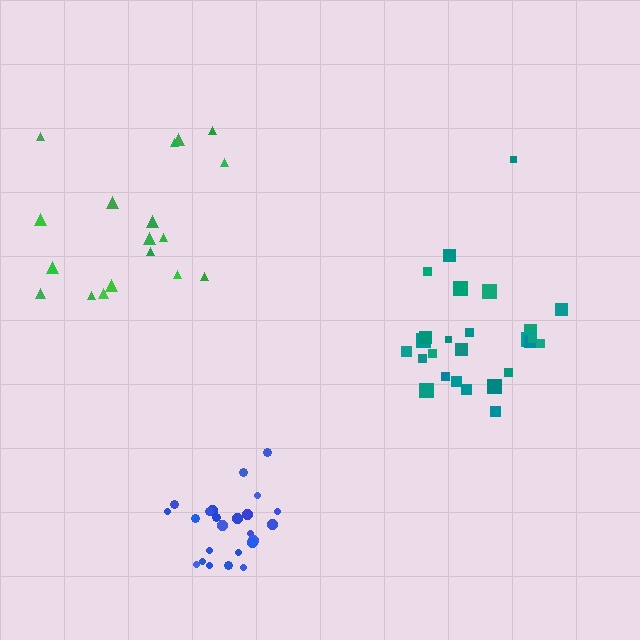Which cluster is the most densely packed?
Blue.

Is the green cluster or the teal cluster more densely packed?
Teal.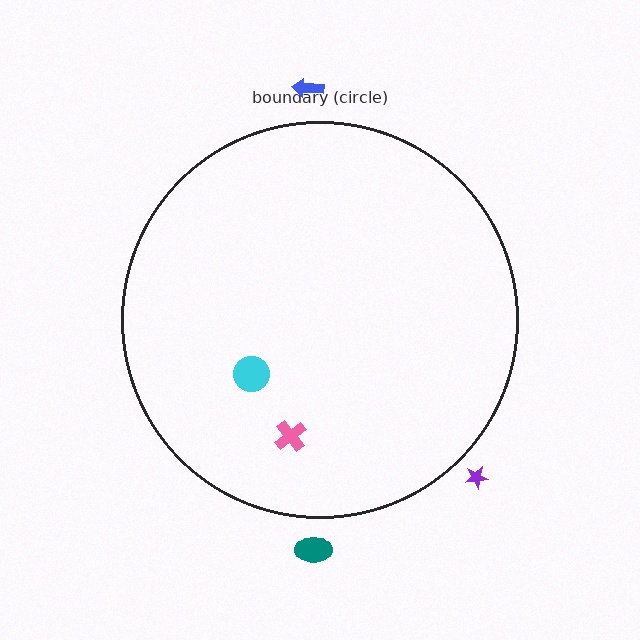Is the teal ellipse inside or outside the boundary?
Outside.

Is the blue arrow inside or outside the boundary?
Outside.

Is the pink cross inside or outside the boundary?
Inside.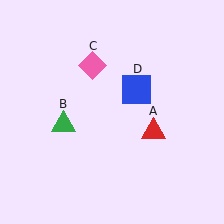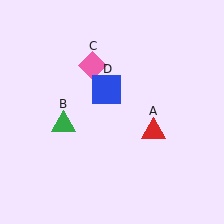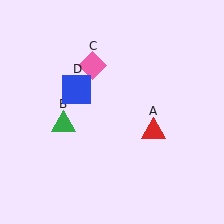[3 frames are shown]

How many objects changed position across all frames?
1 object changed position: blue square (object D).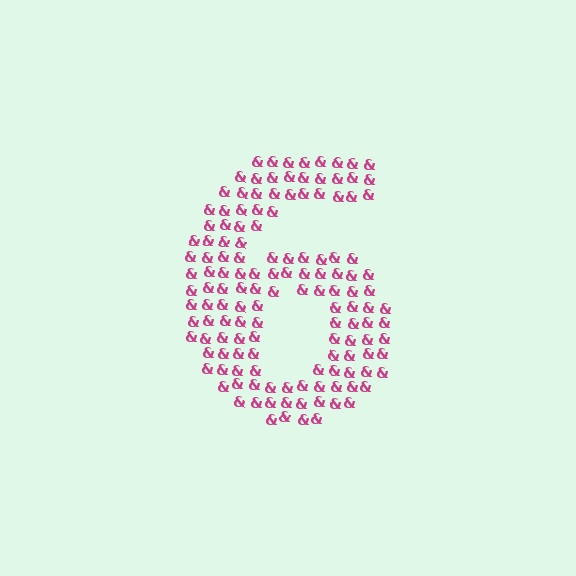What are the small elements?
The small elements are ampersands.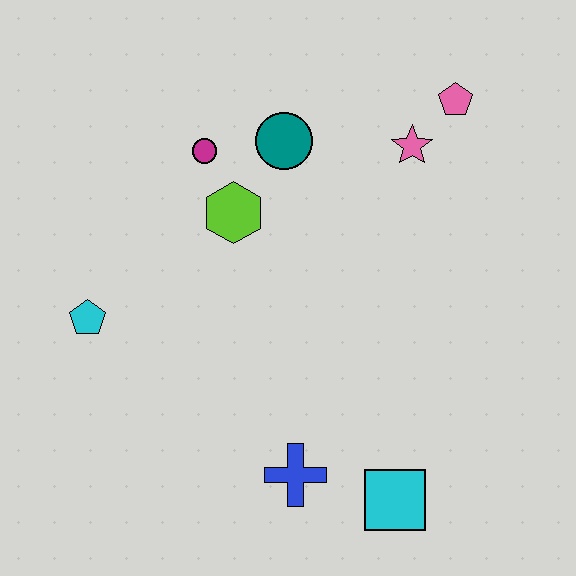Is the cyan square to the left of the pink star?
Yes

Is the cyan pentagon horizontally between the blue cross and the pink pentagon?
No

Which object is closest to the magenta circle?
The lime hexagon is closest to the magenta circle.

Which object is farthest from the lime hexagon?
The cyan square is farthest from the lime hexagon.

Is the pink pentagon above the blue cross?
Yes